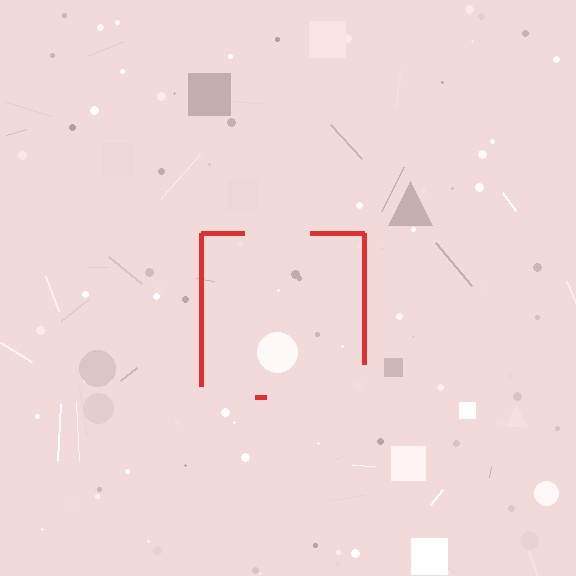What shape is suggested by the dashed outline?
The dashed outline suggests a square.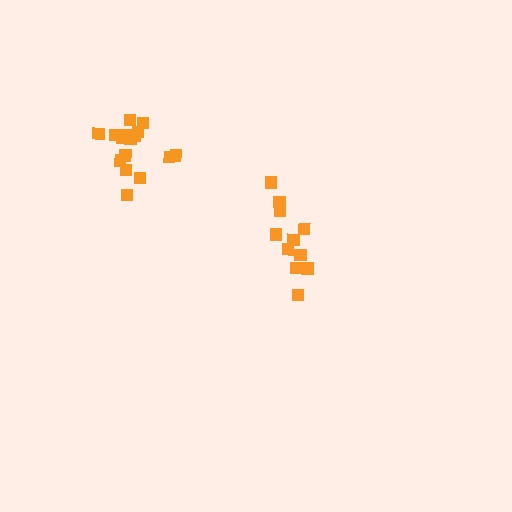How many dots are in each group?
Group 1: 11 dots, Group 2: 16 dots (27 total).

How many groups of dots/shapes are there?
There are 2 groups.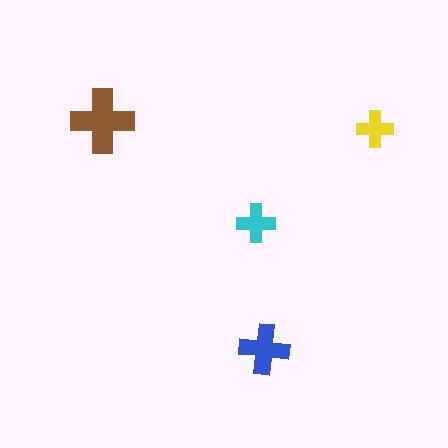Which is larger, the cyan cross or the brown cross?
The brown one.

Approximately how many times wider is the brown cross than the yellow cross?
About 1.5 times wider.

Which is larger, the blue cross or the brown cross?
The brown one.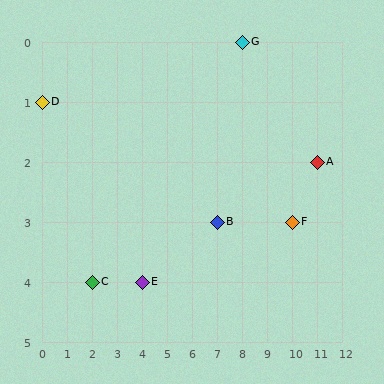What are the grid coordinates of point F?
Point F is at grid coordinates (10, 3).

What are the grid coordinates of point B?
Point B is at grid coordinates (7, 3).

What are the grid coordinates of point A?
Point A is at grid coordinates (11, 2).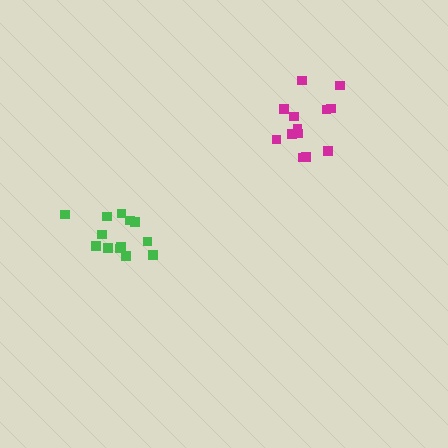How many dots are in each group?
Group 1: 13 dots, Group 2: 13 dots (26 total).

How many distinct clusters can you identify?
There are 2 distinct clusters.